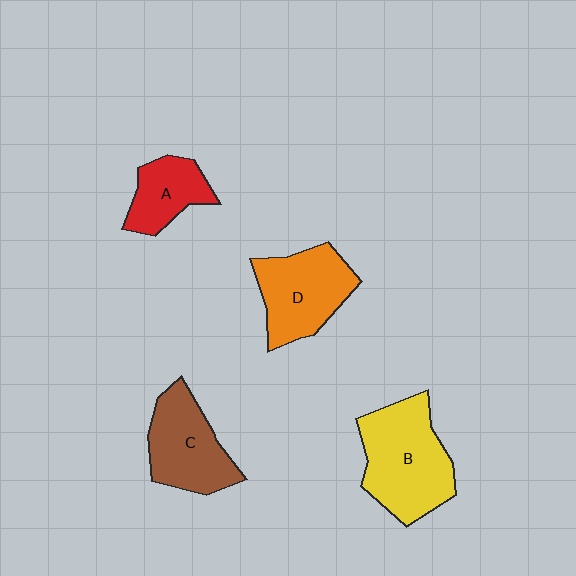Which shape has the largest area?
Shape B (yellow).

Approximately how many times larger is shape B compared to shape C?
Approximately 1.3 times.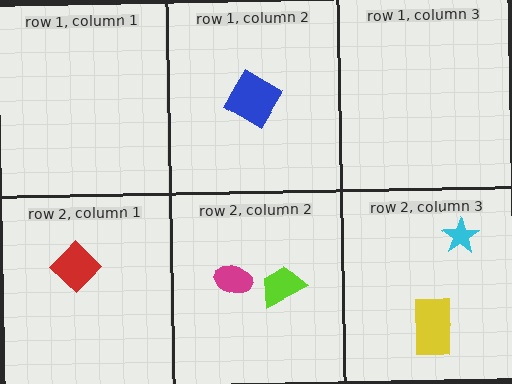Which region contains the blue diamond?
The row 1, column 2 region.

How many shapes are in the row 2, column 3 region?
2.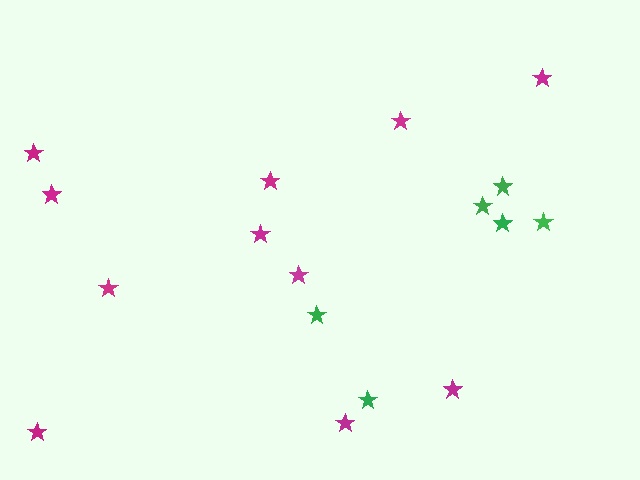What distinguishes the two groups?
There are 2 groups: one group of magenta stars (11) and one group of green stars (6).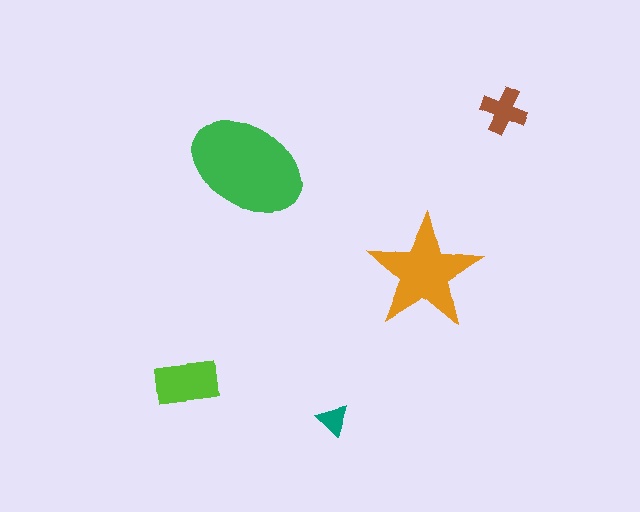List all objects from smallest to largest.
The teal triangle, the brown cross, the lime rectangle, the orange star, the green ellipse.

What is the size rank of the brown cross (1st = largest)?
4th.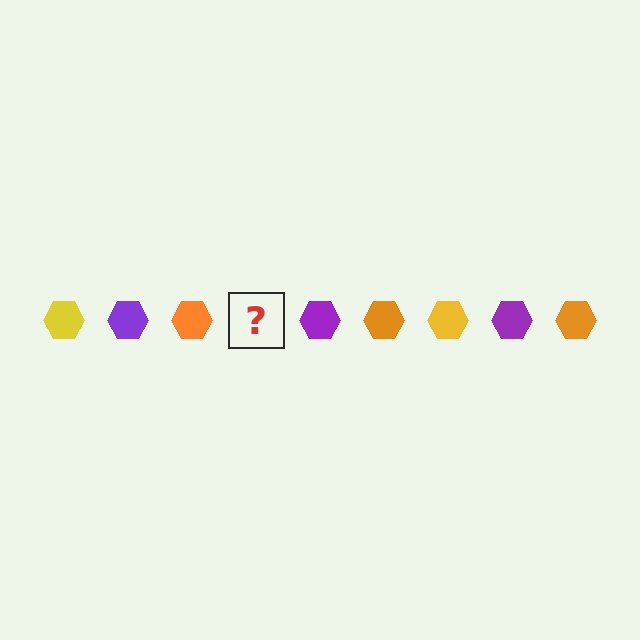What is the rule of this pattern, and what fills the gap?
The rule is that the pattern cycles through yellow, purple, orange hexagons. The gap should be filled with a yellow hexagon.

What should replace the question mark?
The question mark should be replaced with a yellow hexagon.